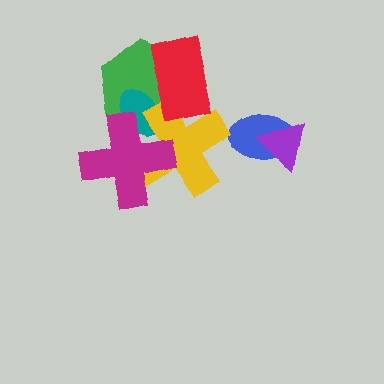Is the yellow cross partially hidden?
Yes, it is partially covered by another shape.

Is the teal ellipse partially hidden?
Yes, it is partially covered by another shape.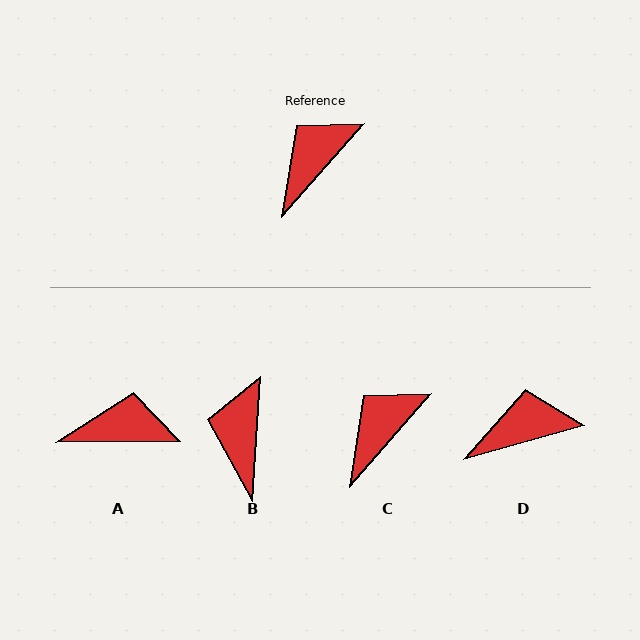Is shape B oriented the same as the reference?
No, it is off by about 38 degrees.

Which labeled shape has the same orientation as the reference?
C.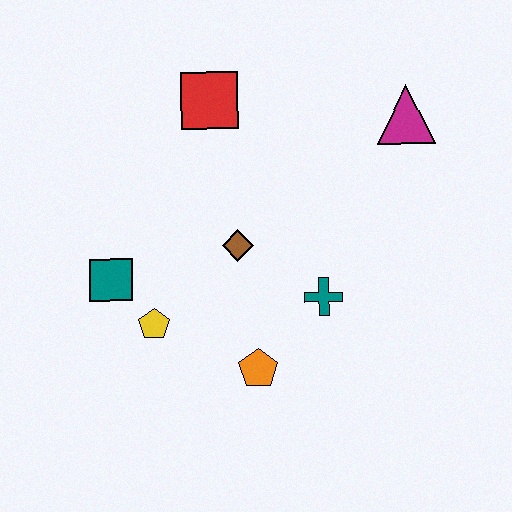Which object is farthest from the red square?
The orange pentagon is farthest from the red square.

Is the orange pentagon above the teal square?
No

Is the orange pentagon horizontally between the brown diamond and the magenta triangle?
Yes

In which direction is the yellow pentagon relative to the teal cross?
The yellow pentagon is to the left of the teal cross.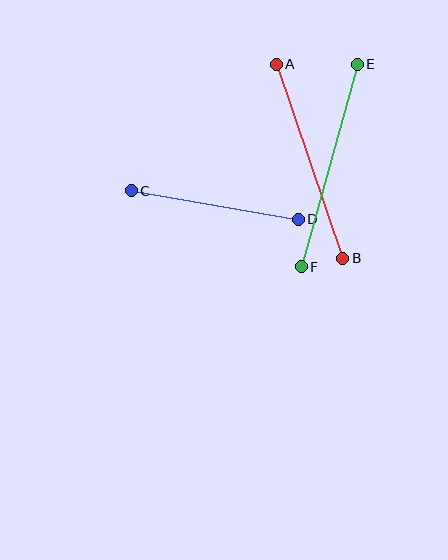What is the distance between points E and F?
The distance is approximately 210 pixels.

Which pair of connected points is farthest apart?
Points E and F are farthest apart.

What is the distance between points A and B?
The distance is approximately 205 pixels.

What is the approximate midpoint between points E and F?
The midpoint is at approximately (329, 165) pixels.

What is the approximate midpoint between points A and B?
The midpoint is at approximately (309, 161) pixels.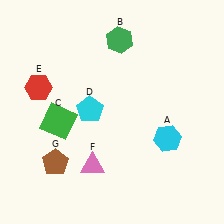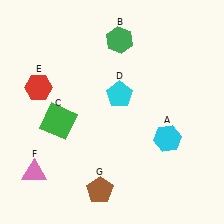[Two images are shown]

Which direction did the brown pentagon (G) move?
The brown pentagon (G) moved right.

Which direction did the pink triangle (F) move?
The pink triangle (F) moved left.